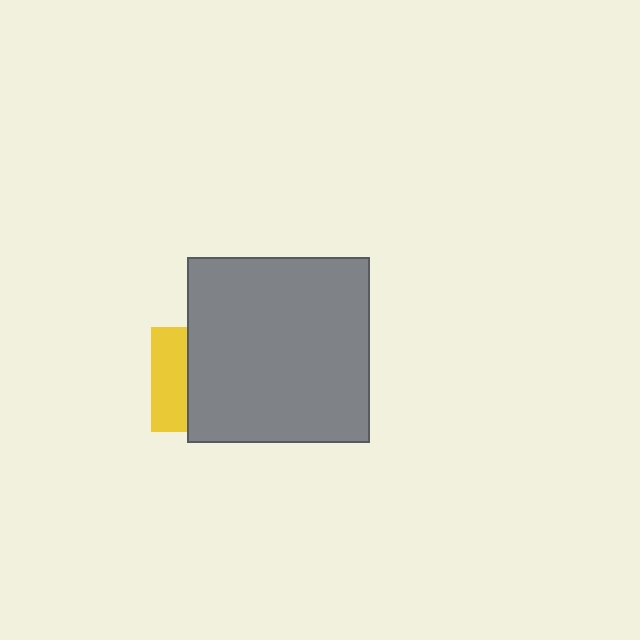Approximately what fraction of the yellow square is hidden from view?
Roughly 65% of the yellow square is hidden behind the gray rectangle.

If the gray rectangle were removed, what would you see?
You would see the complete yellow square.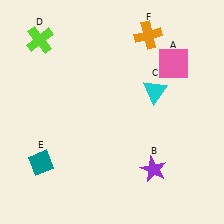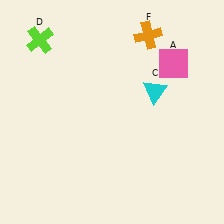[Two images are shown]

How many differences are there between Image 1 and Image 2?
There are 2 differences between the two images.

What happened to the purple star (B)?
The purple star (B) was removed in Image 2. It was in the bottom-right area of Image 1.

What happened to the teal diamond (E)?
The teal diamond (E) was removed in Image 2. It was in the bottom-left area of Image 1.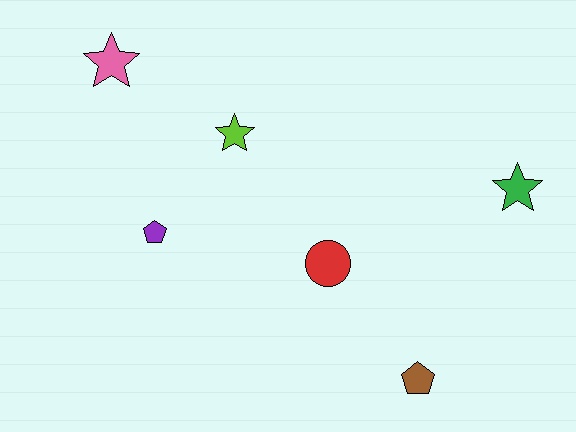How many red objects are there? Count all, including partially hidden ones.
There is 1 red object.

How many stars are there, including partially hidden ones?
There are 3 stars.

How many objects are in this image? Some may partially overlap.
There are 6 objects.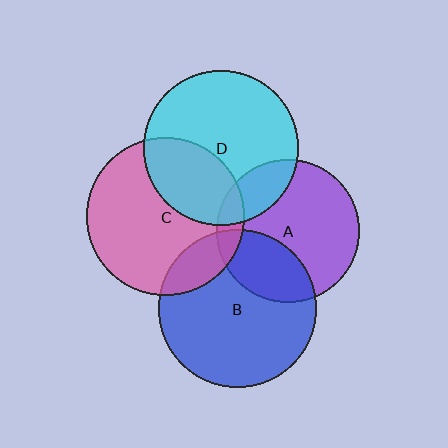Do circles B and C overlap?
Yes.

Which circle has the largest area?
Circle C (pink).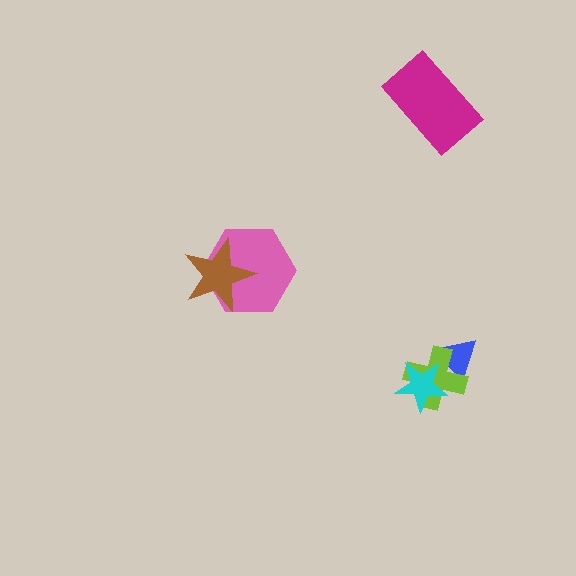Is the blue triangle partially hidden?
Yes, it is partially covered by another shape.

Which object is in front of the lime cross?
The cyan star is in front of the lime cross.